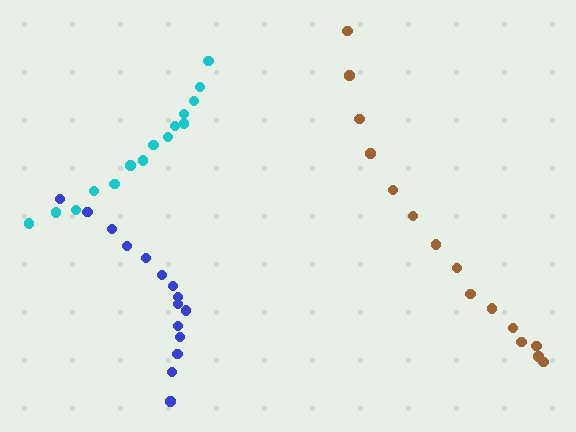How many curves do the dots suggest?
There are 3 distinct paths.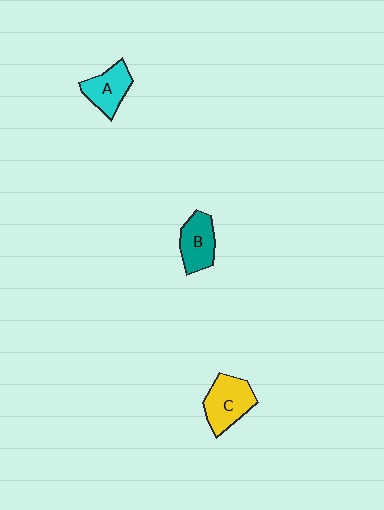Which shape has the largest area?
Shape C (yellow).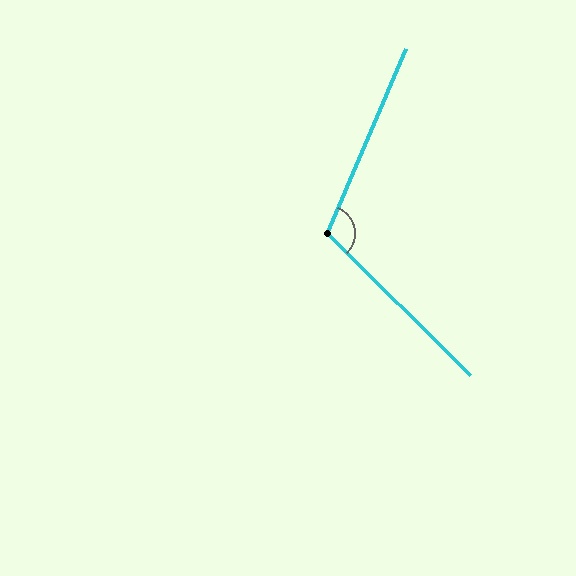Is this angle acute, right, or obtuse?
It is obtuse.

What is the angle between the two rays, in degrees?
Approximately 112 degrees.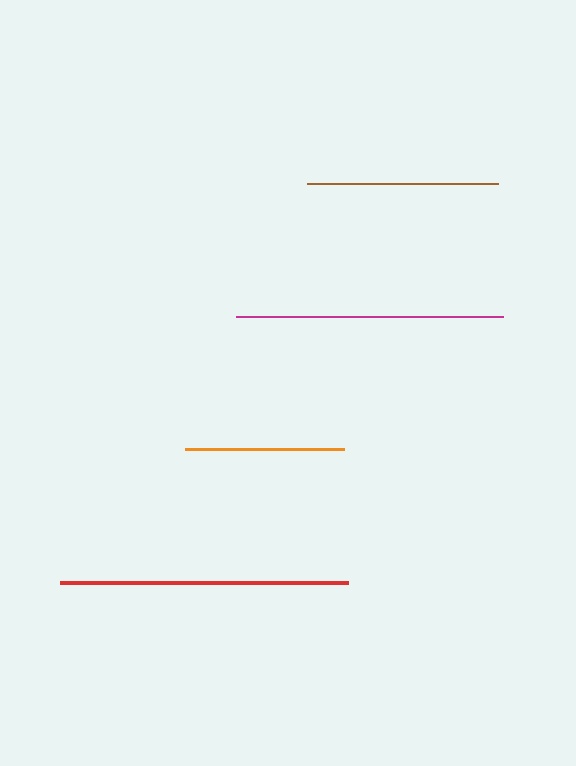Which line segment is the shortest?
The orange line is the shortest at approximately 160 pixels.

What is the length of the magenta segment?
The magenta segment is approximately 267 pixels long.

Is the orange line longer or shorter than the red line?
The red line is longer than the orange line.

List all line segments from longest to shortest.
From longest to shortest: red, magenta, brown, orange.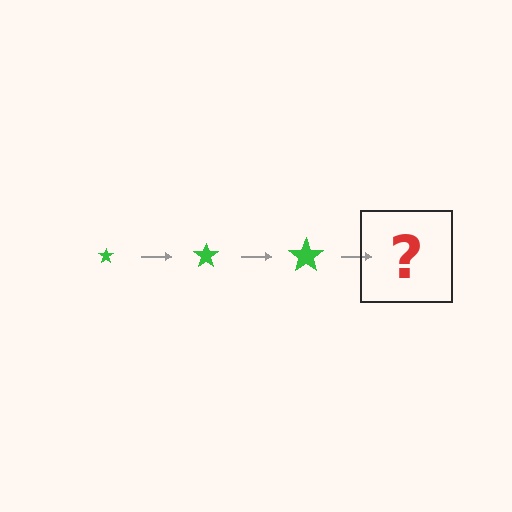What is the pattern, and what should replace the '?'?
The pattern is that the star gets progressively larger each step. The '?' should be a green star, larger than the previous one.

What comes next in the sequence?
The next element should be a green star, larger than the previous one.